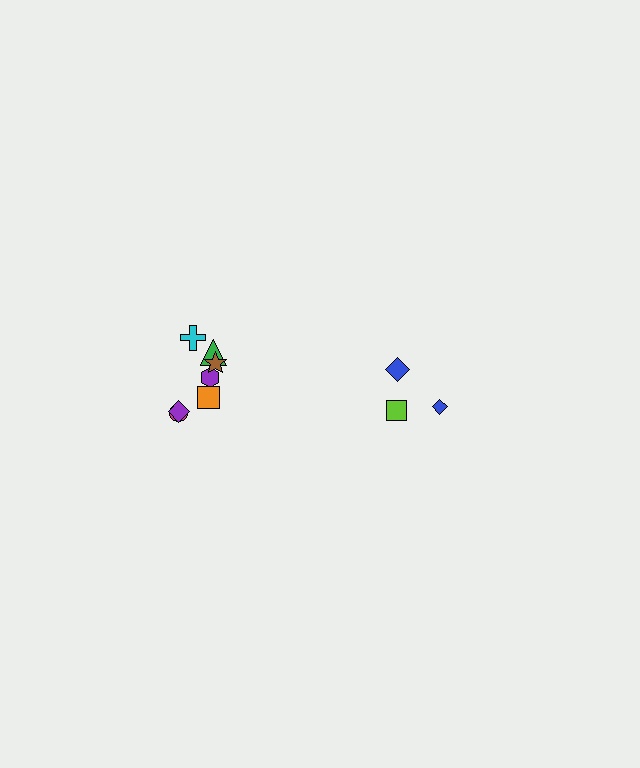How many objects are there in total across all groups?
There are 10 objects.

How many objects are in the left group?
There are 7 objects.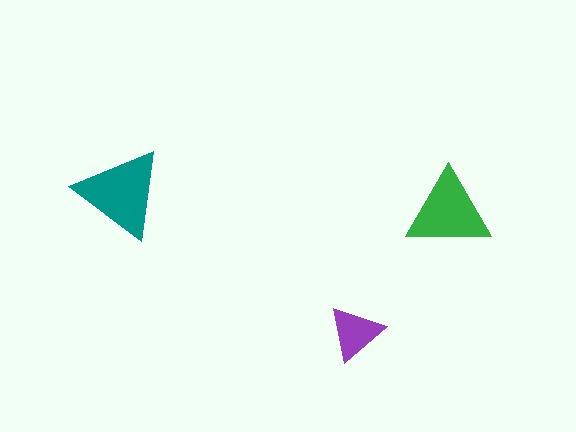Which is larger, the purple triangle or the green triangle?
The green one.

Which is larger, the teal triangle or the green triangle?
The teal one.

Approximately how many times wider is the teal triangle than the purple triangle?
About 1.5 times wider.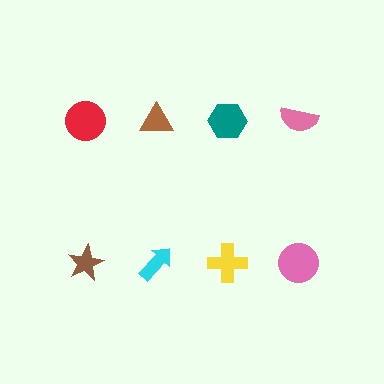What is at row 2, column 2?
A cyan arrow.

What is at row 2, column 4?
A pink circle.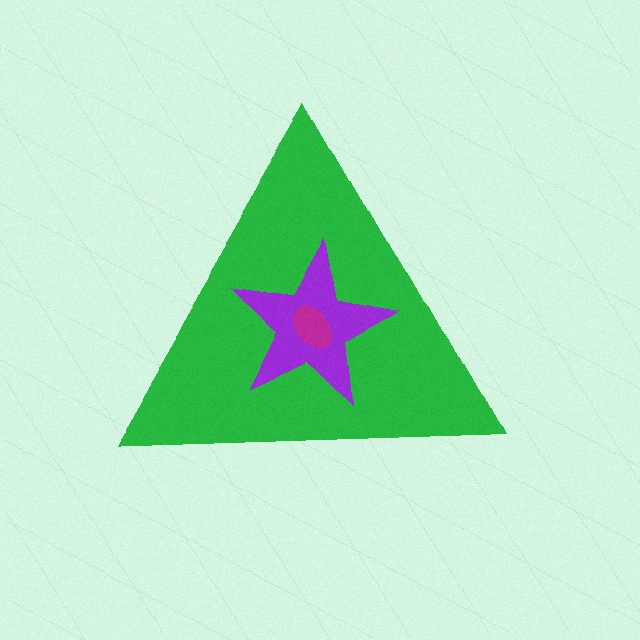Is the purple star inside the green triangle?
Yes.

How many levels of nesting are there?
3.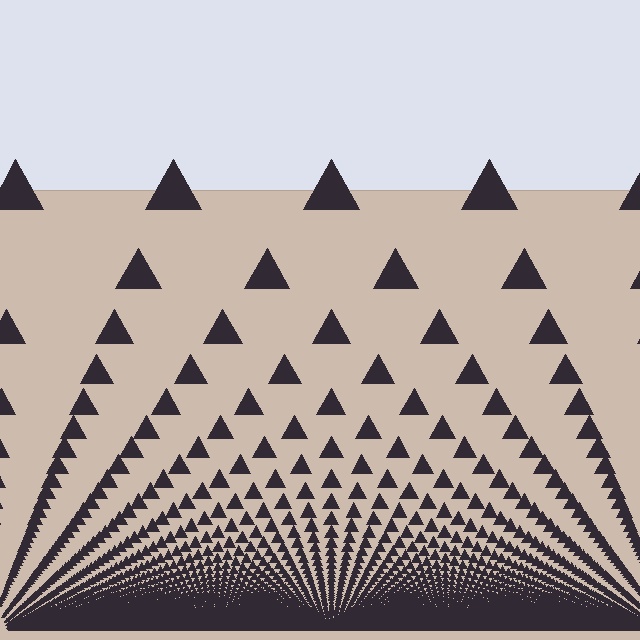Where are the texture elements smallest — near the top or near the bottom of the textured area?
Near the bottom.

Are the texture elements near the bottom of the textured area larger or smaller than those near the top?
Smaller. The gradient is inverted — elements near the bottom are smaller and denser.